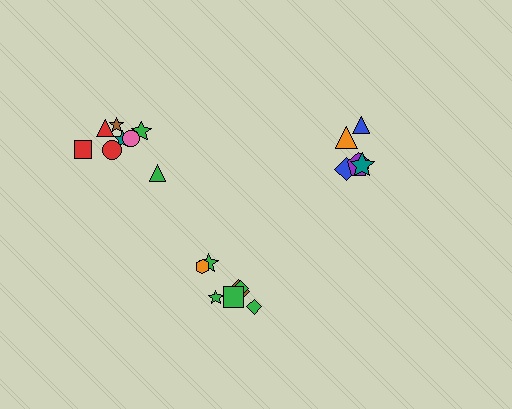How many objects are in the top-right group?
There are 5 objects.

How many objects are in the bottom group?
There are 7 objects.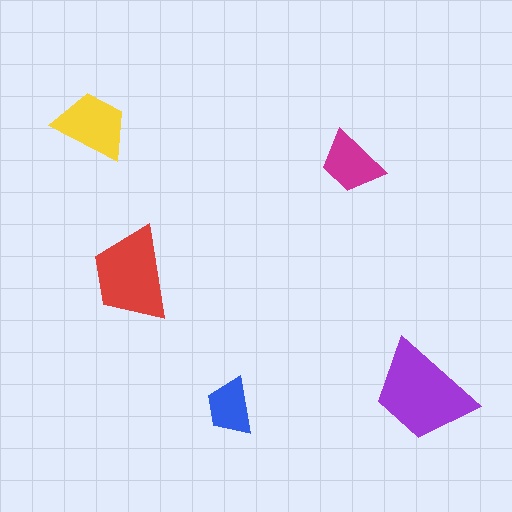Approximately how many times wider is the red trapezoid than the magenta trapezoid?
About 1.5 times wider.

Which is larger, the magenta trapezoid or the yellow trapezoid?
The yellow one.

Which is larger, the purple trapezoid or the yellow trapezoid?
The purple one.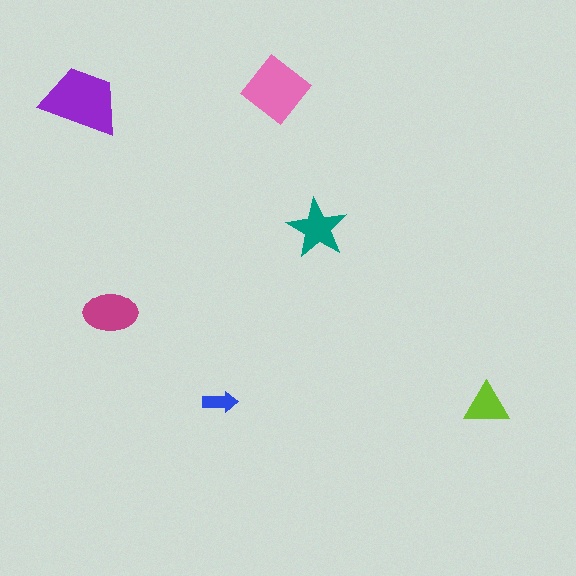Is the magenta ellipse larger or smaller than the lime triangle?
Larger.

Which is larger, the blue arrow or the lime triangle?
The lime triangle.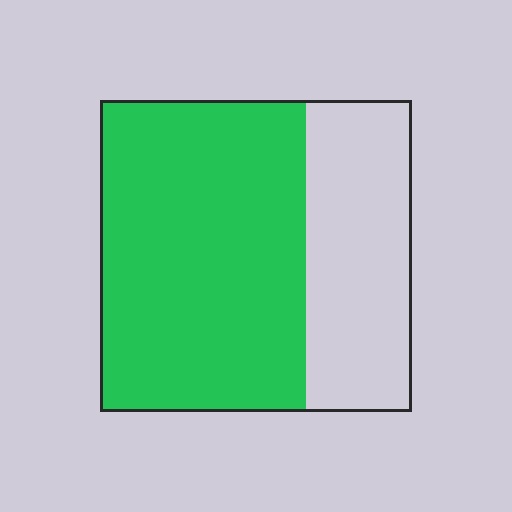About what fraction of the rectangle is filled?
About two thirds (2/3).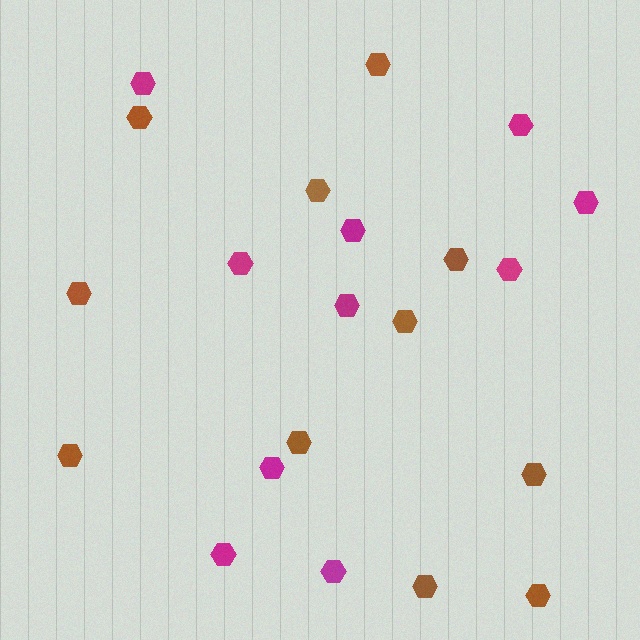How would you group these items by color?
There are 2 groups: one group of brown hexagons (11) and one group of magenta hexagons (10).